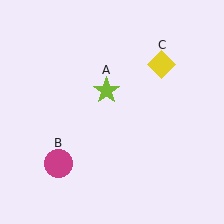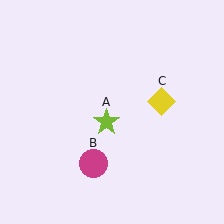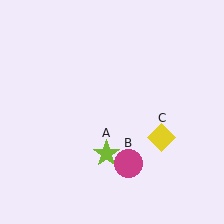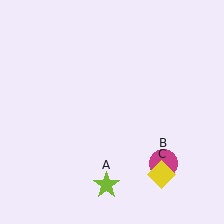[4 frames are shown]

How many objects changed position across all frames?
3 objects changed position: lime star (object A), magenta circle (object B), yellow diamond (object C).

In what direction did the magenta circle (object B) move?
The magenta circle (object B) moved right.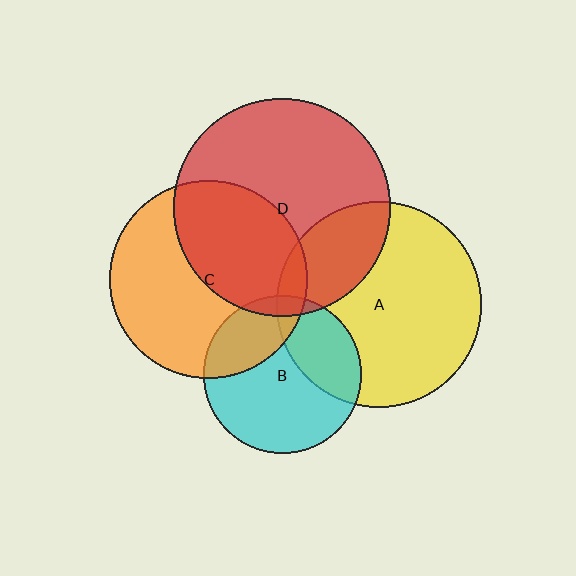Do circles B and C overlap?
Yes.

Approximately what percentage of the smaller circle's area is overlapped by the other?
Approximately 25%.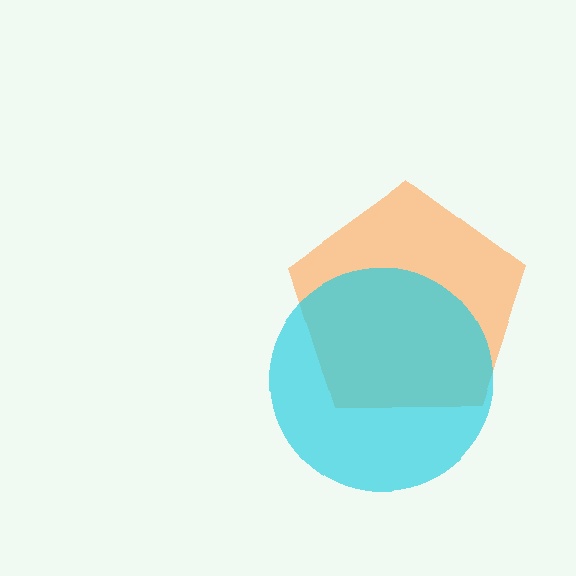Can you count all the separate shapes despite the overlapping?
Yes, there are 2 separate shapes.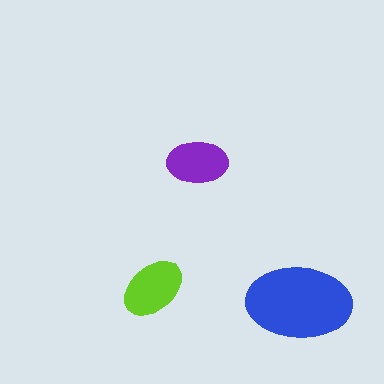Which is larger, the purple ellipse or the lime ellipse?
The lime one.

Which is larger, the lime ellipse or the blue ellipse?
The blue one.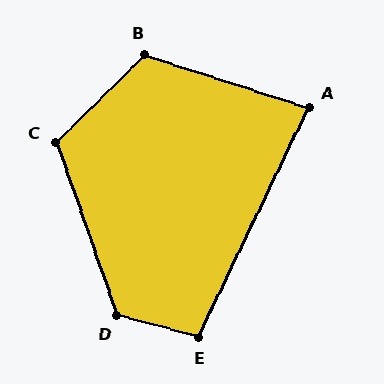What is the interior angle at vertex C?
Approximately 115 degrees (obtuse).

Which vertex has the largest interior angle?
D, at approximately 124 degrees.